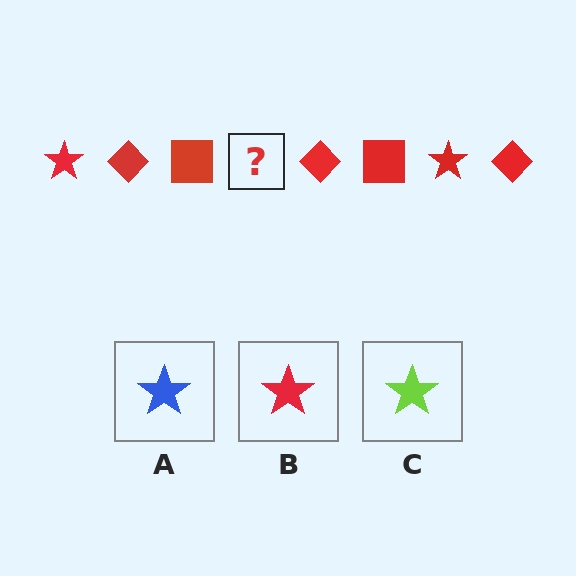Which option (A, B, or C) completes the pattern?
B.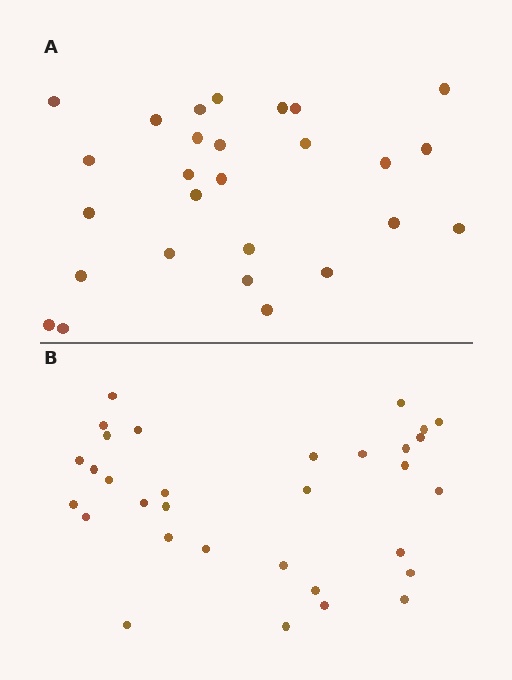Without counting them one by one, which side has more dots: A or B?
Region B (the bottom region) has more dots.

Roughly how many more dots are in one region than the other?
Region B has about 5 more dots than region A.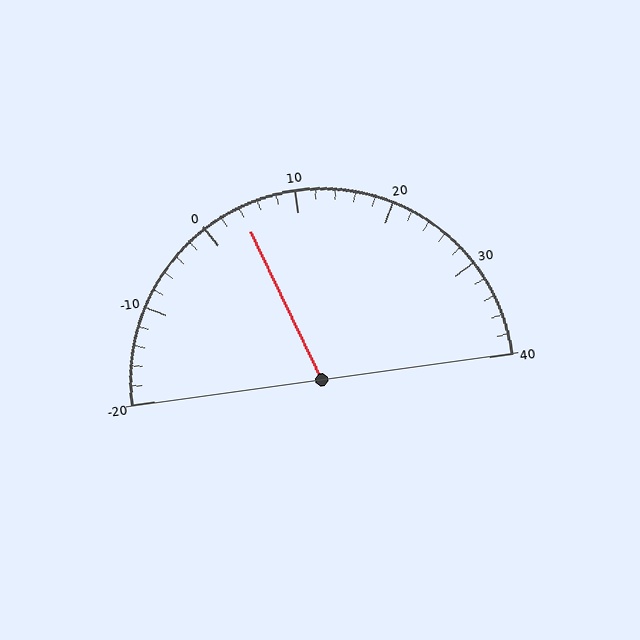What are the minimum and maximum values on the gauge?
The gauge ranges from -20 to 40.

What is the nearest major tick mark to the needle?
The nearest major tick mark is 0.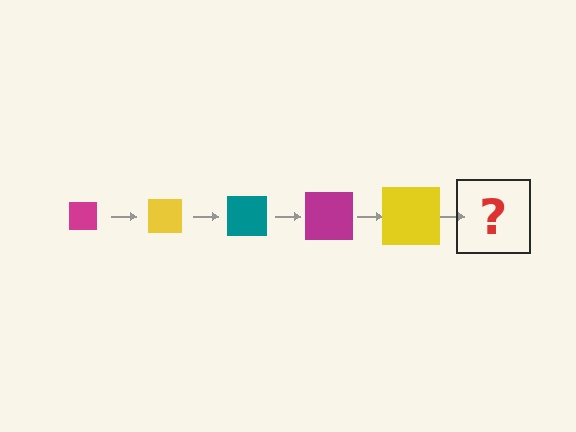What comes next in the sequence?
The next element should be a teal square, larger than the previous one.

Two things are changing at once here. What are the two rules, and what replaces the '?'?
The two rules are that the square grows larger each step and the color cycles through magenta, yellow, and teal. The '?' should be a teal square, larger than the previous one.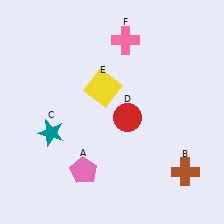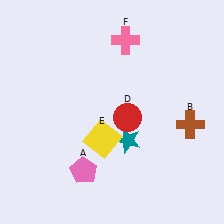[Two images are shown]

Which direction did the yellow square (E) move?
The yellow square (E) moved down.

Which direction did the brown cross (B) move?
The brown cross (B) moved up.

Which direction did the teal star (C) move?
The teal star (C) moved right.